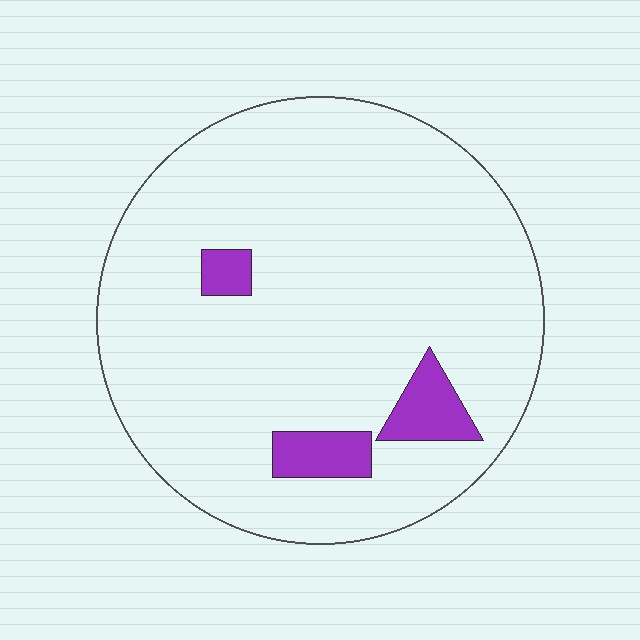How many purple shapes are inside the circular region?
3.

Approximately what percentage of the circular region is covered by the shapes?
Approximately 10%.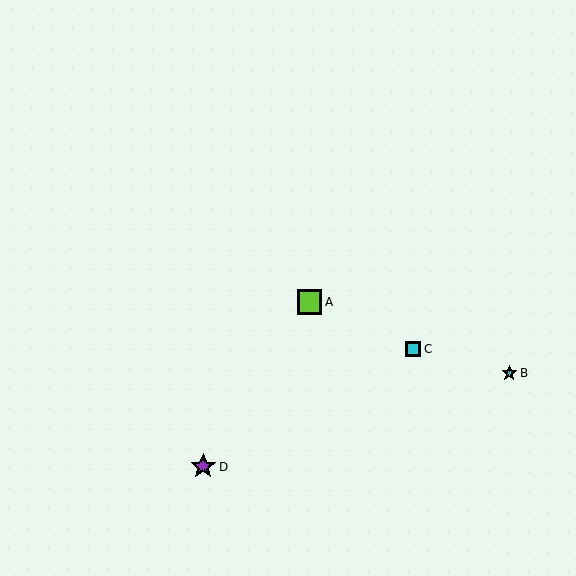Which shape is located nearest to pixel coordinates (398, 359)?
The cyan square (labeled C) at (413, 349) is nearest to that location.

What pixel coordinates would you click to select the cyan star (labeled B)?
Click at (510, 373) to select the cyan star B.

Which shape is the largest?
The purple star (labeled D) is the largest.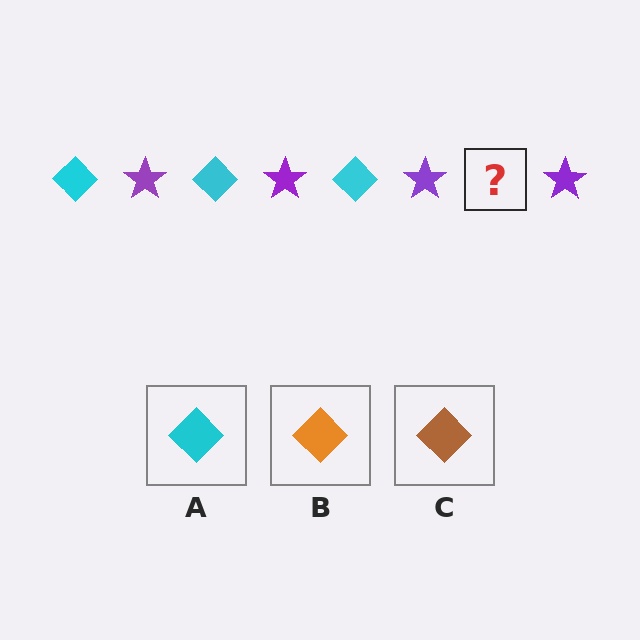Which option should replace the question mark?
Option A.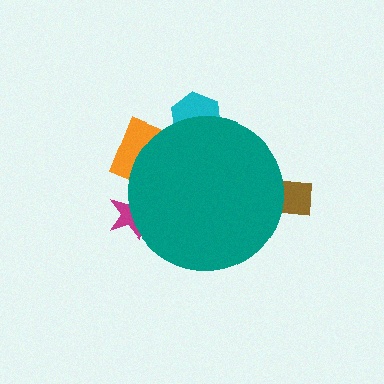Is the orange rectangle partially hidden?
Yes, the orange rectangle is partially hidden behind the teal circle.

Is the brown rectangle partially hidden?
Yes, the brown rectangle is partially hidden behind the teal circle.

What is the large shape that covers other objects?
A teal circle.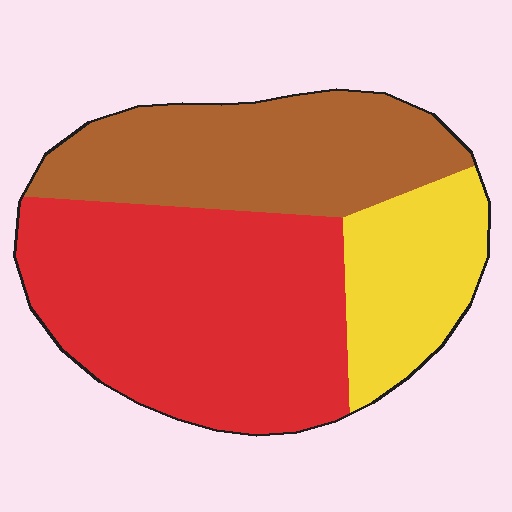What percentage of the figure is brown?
Brown takes up between a quarter and a half of the figure.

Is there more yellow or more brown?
Brown.